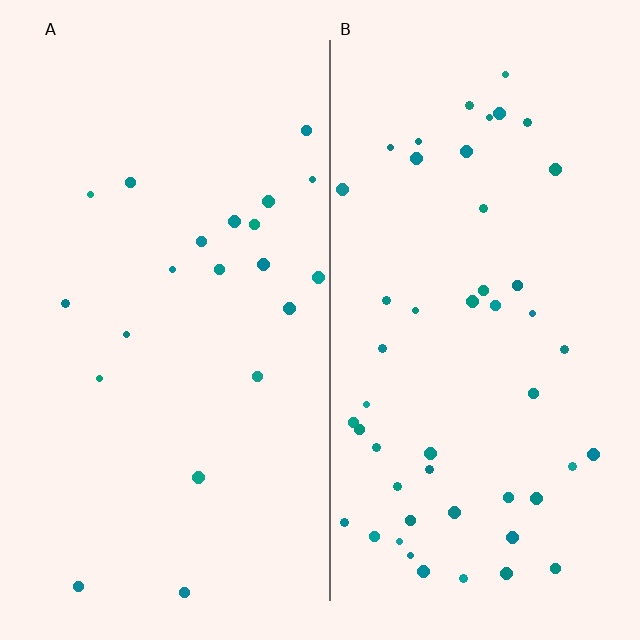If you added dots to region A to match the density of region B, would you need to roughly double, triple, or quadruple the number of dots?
Approximately double.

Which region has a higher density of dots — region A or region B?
B (the right).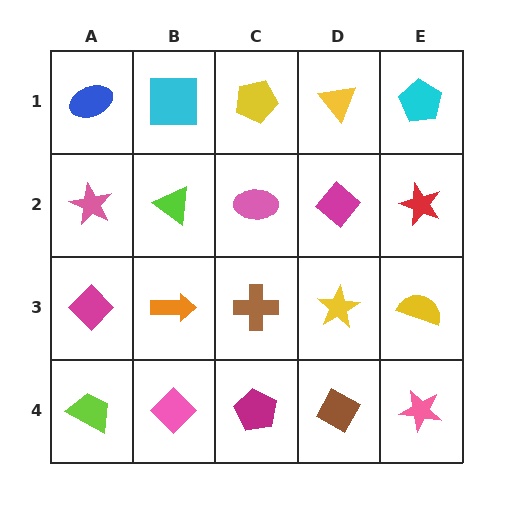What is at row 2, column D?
A magenta diamond.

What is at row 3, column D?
A yellow star.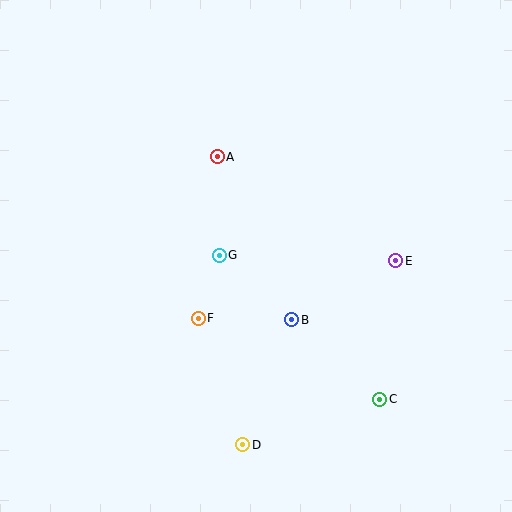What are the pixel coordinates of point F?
Point F is at (198, 318).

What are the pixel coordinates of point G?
Point G is at (219, 255).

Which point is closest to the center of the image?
Point G at (219, 255) is closest to the center.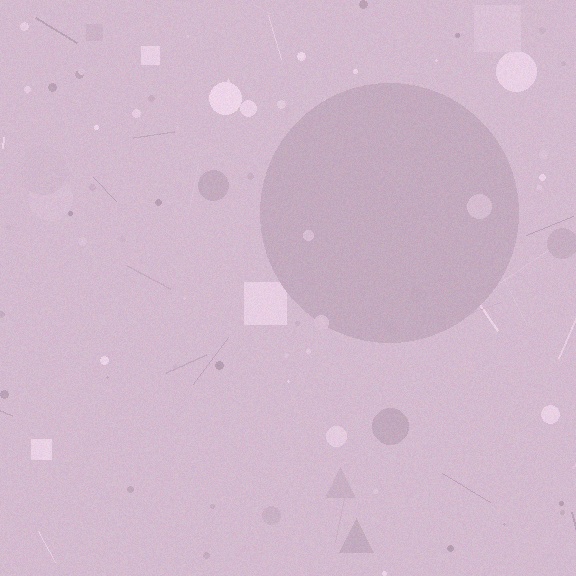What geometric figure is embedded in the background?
A circle is embedded in the background.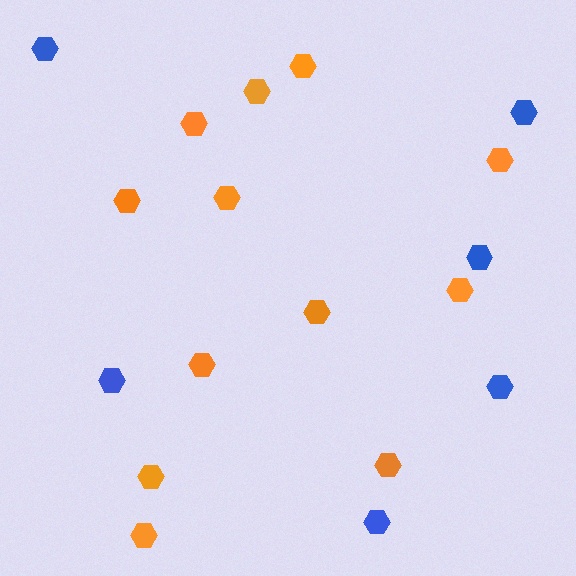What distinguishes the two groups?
There are 2 groups: one group of orange hexagons (12) and one group of blue hexagons (6).